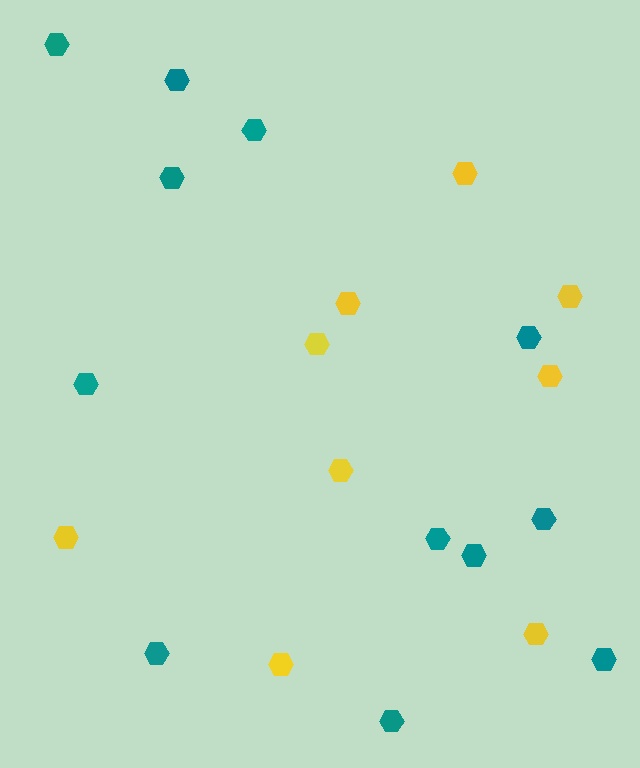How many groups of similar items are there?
There are 2 groups: one group of yellow hexagons (9) and one group of teal hexagons (12).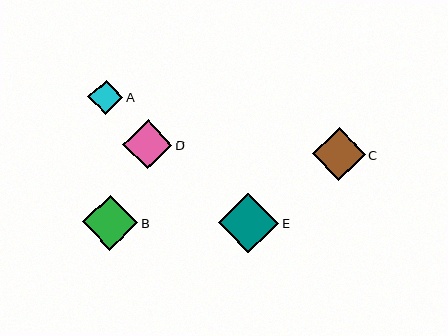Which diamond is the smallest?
Diamond A is the smallest with a size of approximately 35 pixels.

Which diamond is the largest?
Diamond E is the largest with a size of approximately 60 pixels.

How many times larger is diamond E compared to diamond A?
Diamond E is approximately 1.7 times the size of diamond A.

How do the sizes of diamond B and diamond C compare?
Diamond B and diamond C are approximately the same size.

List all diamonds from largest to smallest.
From largest to smallest: E, B, C, D, A.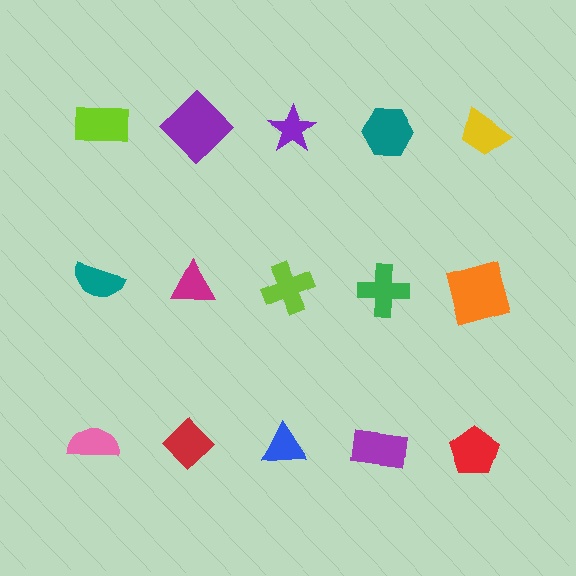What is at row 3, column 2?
A red diamond.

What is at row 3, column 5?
A red pentagon.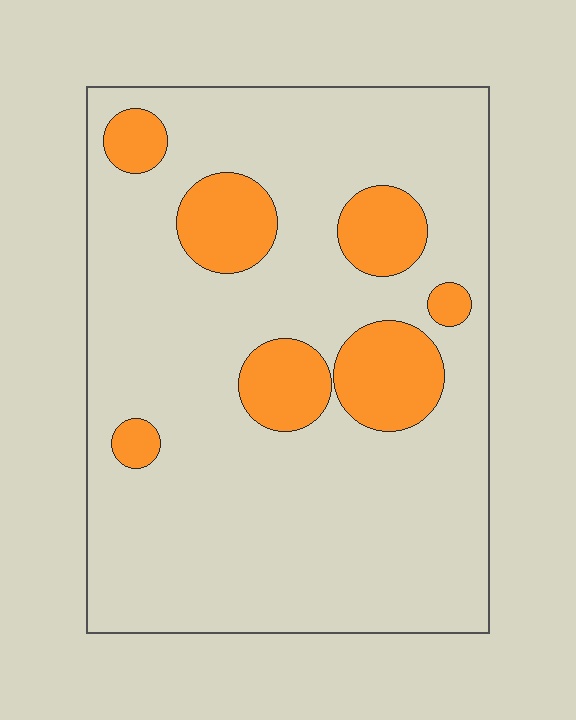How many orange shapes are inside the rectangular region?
7.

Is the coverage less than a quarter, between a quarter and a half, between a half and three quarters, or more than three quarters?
Less than a quarter.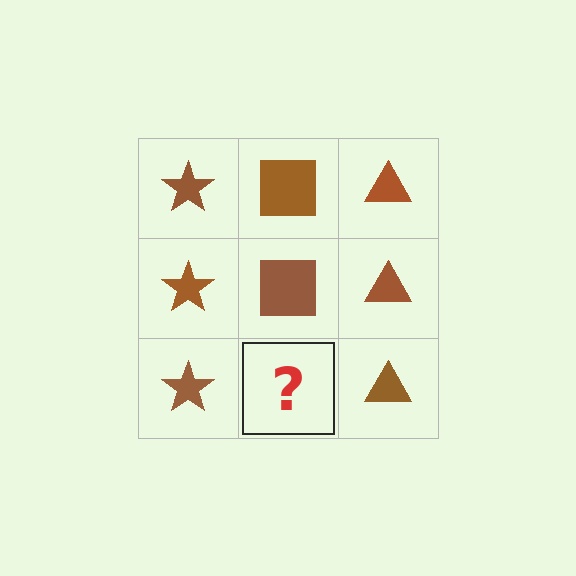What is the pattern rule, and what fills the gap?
The rule is that each column has a consistent shape. The gap should be filled with a brown square.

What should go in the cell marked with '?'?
The missing cell should contain a brown square.